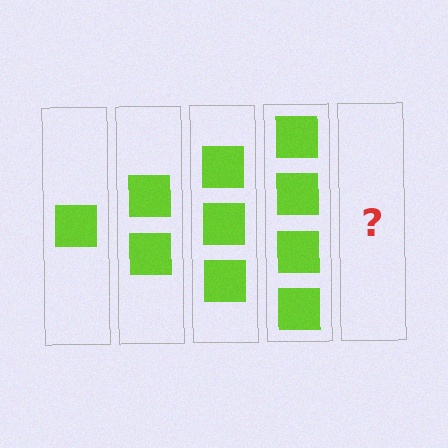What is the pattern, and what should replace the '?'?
The pattern is that each step adds one more square. The '?' should be 5 squares.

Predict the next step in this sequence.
The next step is 5 squares.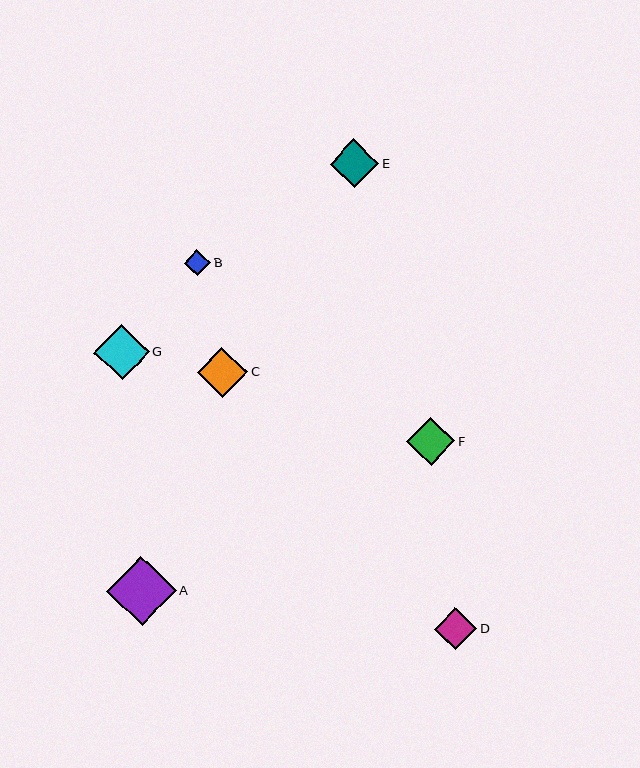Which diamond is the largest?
Diamond A is the largest with a size of approximately 70 pixels.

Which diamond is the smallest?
Diamond B is the smallest with a size of approximately 26 pixels.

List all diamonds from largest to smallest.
From largest to smallest: A, G, C, E, F, D, B.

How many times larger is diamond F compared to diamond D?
Diamond F is approximately 1.1 times the size of diamond D.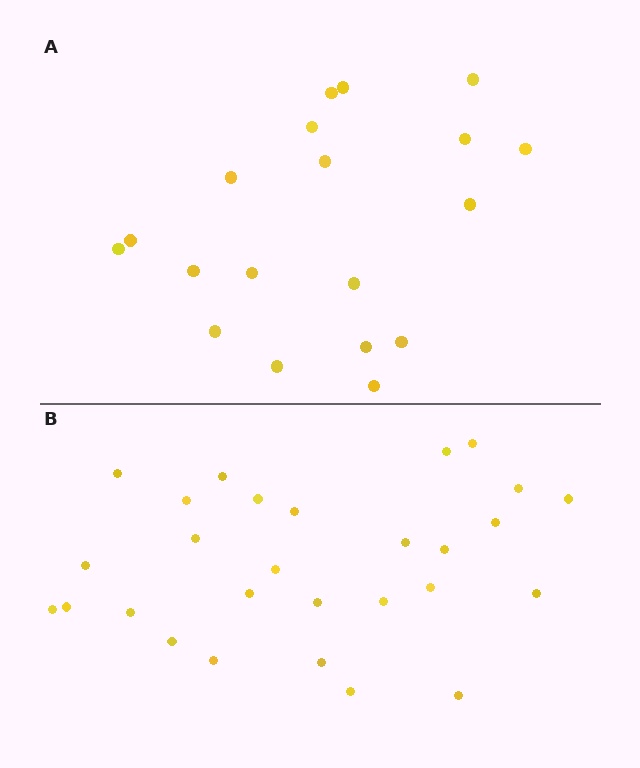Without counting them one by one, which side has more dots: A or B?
Region B (the bottom region) has more dots.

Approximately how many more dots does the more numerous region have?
Region B has roughly 8 or so more dots than region A.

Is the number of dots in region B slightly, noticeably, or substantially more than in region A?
Region B has substantially more. The ratio is roughly 1.5 to 1.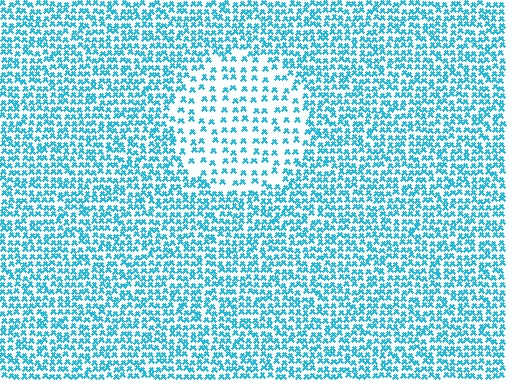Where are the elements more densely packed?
The elements are more densely packed outside the circle boundary.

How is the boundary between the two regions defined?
The boundary is defined by a change in element density (approximately 2.2x ratio). All elements are the same color, size, and shape.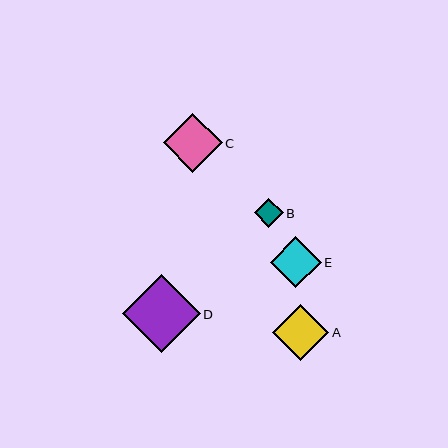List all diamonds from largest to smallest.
From largest to smallest: D, C, A, E, B.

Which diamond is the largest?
Diamond D is the largest with a size of approximately 78 pixels.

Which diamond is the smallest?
Diamond B is the smallest with a size of approximately 29 pixels.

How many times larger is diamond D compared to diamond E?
Diamond D is approximately 1.5 times the size of diamond E.